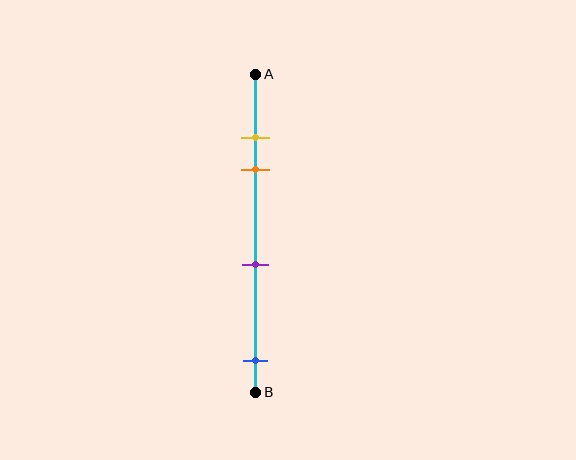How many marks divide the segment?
There are 4 marks dividing the segment.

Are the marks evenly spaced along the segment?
No, the marks are not evenly spaced.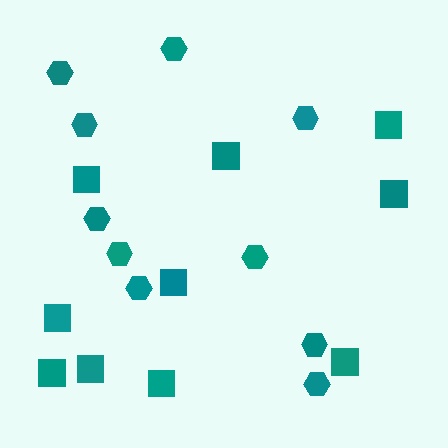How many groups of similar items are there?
There are 2 groups: one group of squares (10) and one group of hexagons (10).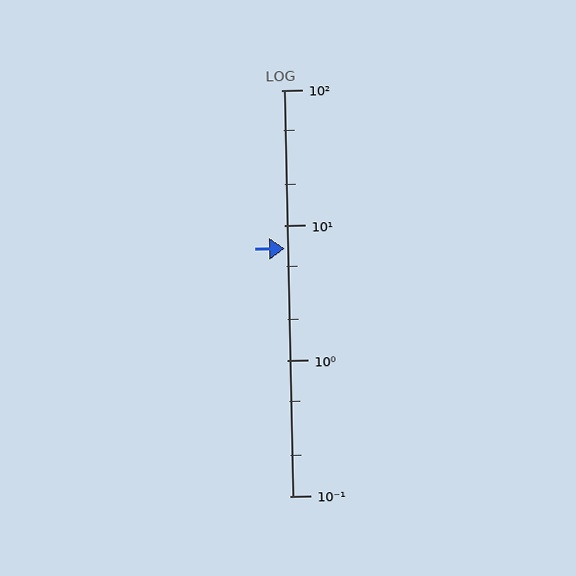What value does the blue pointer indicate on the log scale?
The pointer indicates approximately 6.7.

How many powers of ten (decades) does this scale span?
The scale spans 3 decades, from 0.1 to 100.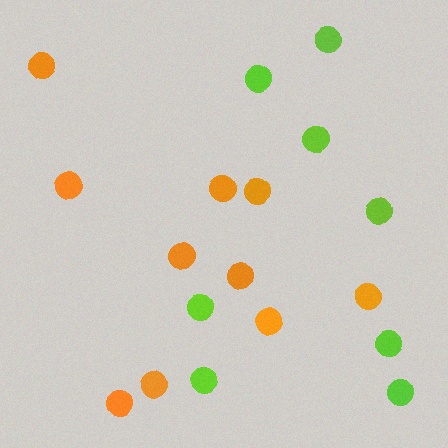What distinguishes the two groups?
There are 2 groups: one group of orange circles (10) and one group of lime circles (8).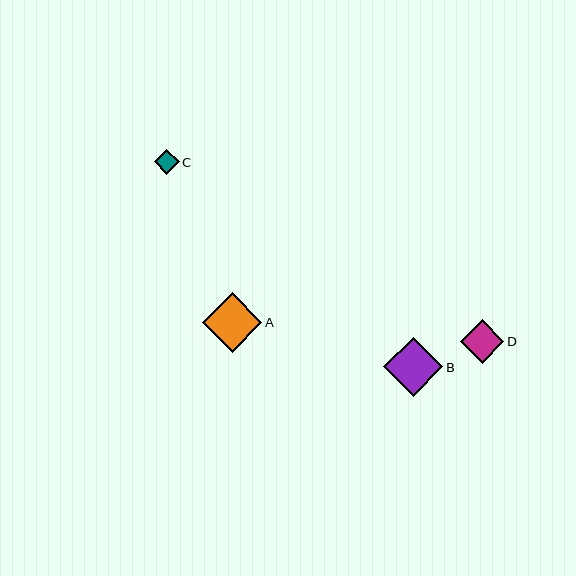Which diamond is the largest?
Diamond A is the largest with a size of approximately 59 pixels.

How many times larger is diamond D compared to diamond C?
Diamond D is approximately 1.8 times the size of diamond C.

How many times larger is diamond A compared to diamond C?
Diamond A is approximately 2.4 times the size of diamond C.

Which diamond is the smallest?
Diamond C is the smallest with a size of approximately 25 pixels.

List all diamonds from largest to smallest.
From largest to smallest: A, B, D, C.